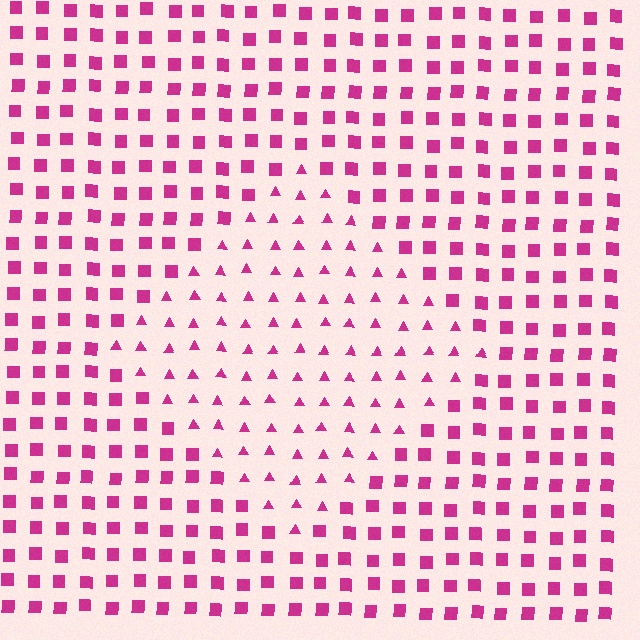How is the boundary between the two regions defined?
The boundary is defined by a change in element shape: triangles inside vs. squares outside. All elements share the same color and spacing.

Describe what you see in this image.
The image is filled with small magenta elements arranged in a uniform grid. A diamond-shaped region contains triangles, while the surrounding area contains squares. The boundary is defined purely by the change in element shape.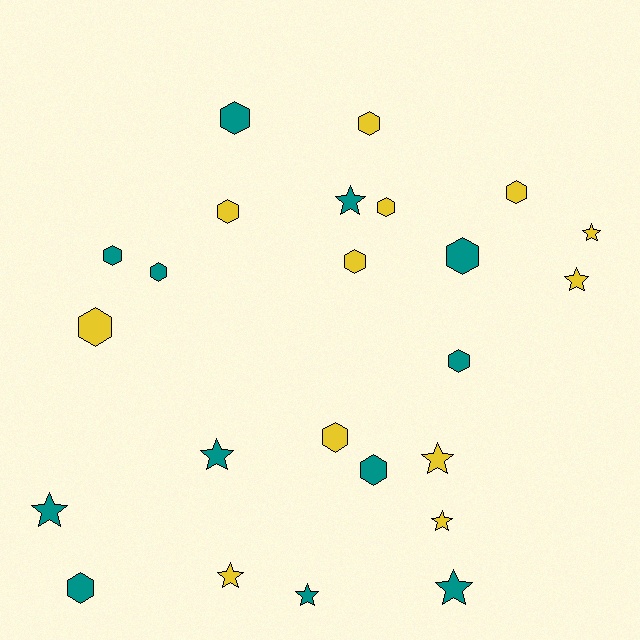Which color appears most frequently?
Teal, with 12 objects.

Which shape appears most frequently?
Hexagon, with 14 objects.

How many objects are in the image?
There are 24 objects.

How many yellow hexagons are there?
There are 7 yellow hexagons.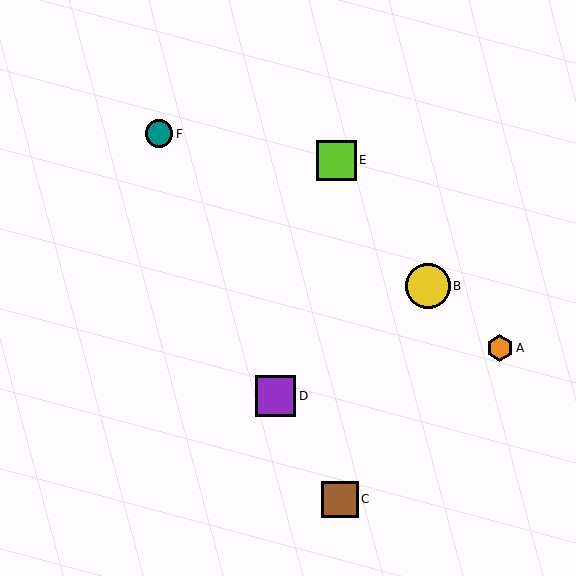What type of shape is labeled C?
Shape C is a brown square.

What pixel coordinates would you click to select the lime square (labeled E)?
Click at (336, 160) to select the lime square E.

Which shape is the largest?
The yellow circle (labeled B) is the largest.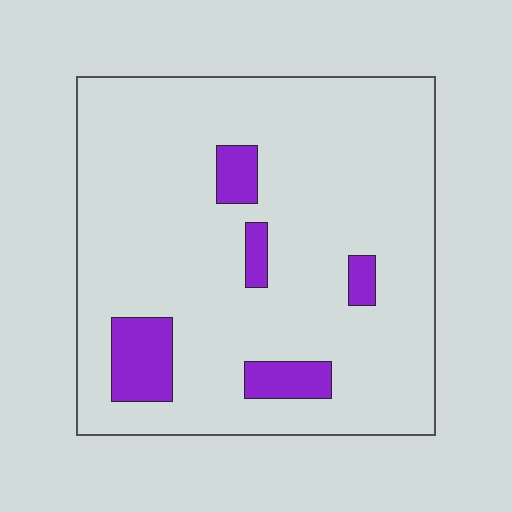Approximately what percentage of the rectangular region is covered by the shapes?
Approximately 10%.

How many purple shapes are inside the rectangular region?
5.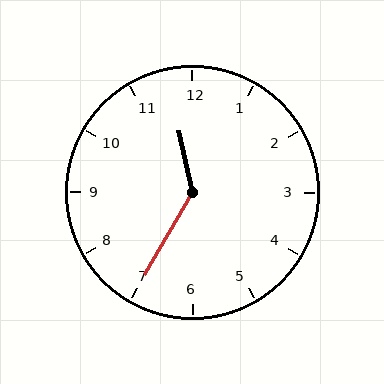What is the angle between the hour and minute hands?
Approximately 138 degrees.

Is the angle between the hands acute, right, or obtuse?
It is obtuse.